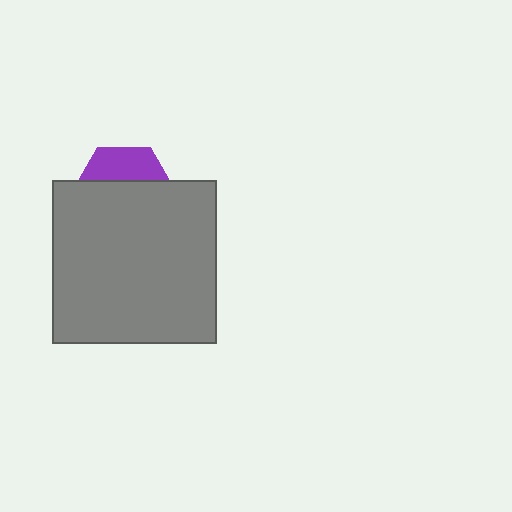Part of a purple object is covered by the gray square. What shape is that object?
It is a hexagon.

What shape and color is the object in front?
The object in front is a gray square.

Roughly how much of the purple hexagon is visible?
A small part of it is visible (roughly 32%).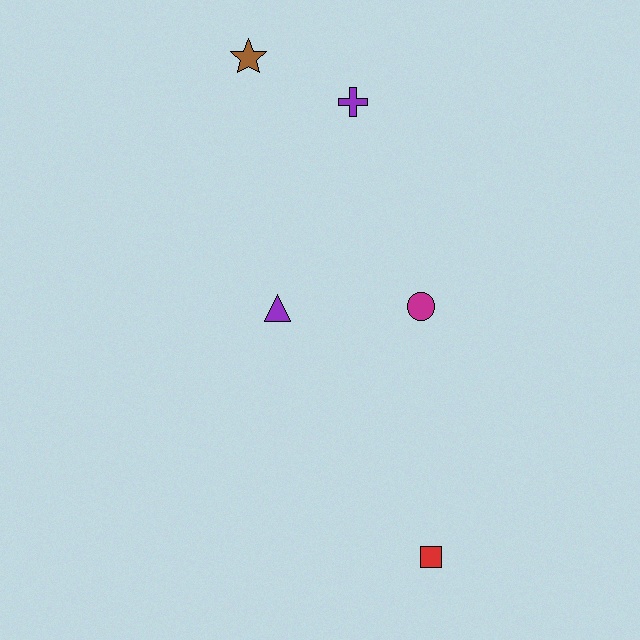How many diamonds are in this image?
There are no diamonds.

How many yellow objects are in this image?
There are no yellow objects.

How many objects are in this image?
There are 5 objects.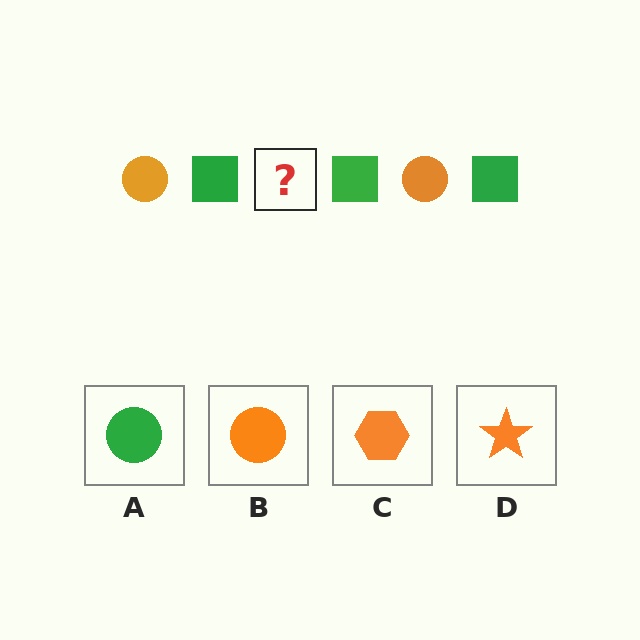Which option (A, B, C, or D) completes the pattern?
B.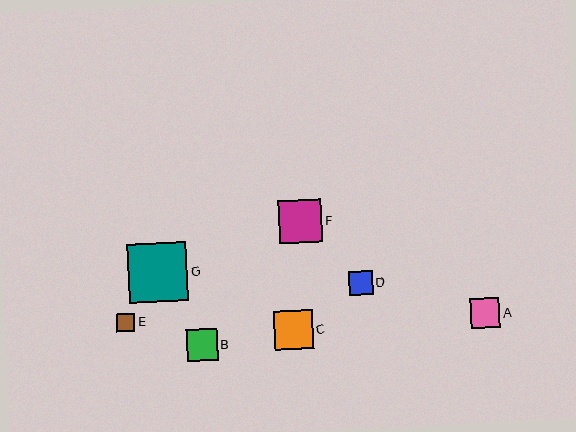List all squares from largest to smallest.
From largest to smallest: G, F, C, B, A, D, E.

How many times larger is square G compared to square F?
Square G is approximately 1.4 times the size of square F.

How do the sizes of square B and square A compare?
Square B and square A are approximately the same size.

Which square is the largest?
Square G is the largest with a size of approximately 60 pixels.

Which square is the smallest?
Square E is the smallest with a size of approximately 18 pixels.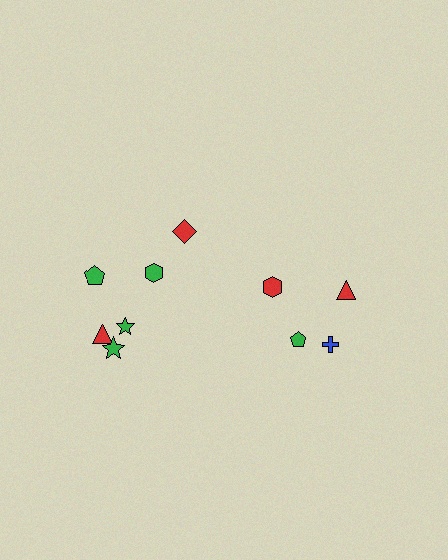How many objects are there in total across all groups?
There are 10 objects.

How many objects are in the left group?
There are 6 objects.